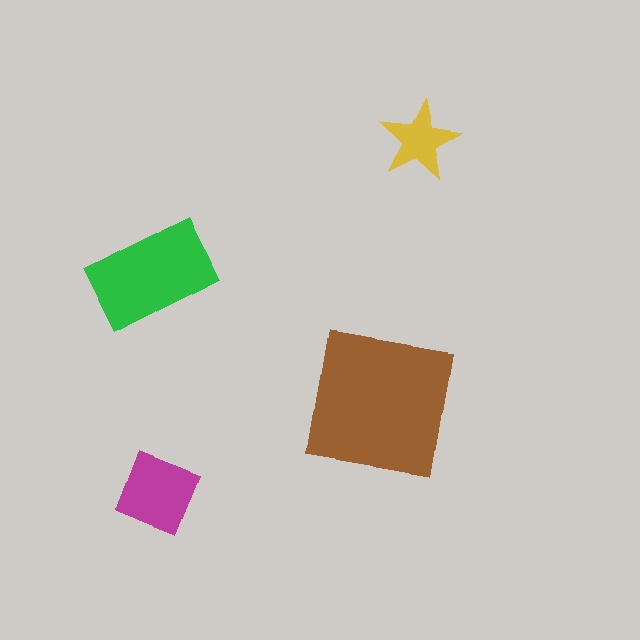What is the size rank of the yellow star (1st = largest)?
4th.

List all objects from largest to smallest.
The brown square, the green rectangle, the magenta diamond, the yellow star.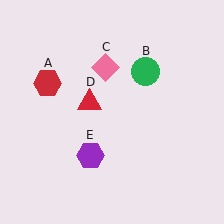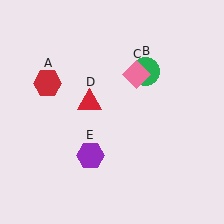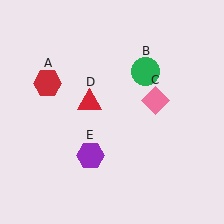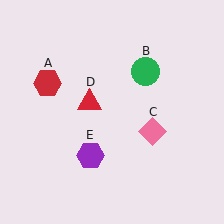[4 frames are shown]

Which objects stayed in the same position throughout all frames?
Red hexagon (object A) and green circle (object B) and red triangle (object D) and purple hexagon (object E) remained stationary.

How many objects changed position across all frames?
1 object changed position: pink diamond (object C).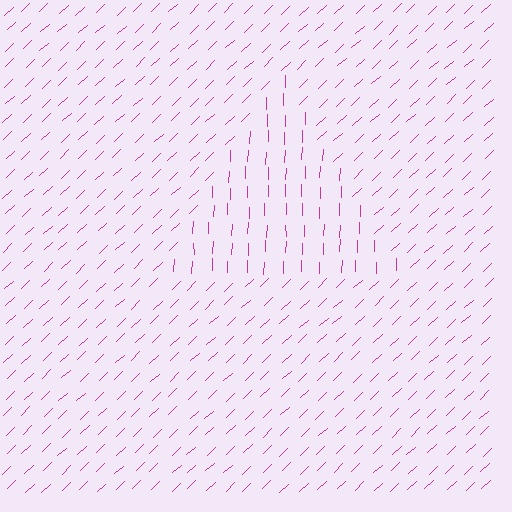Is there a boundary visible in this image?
Yes, there is a texture boundary formed by a change in line orientation.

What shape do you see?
I see a triangle.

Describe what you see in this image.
The image is filled with small magenta line segments. A triangle region in the image has lines oriented differently from the surrounding lines, creating a visible texture boundary.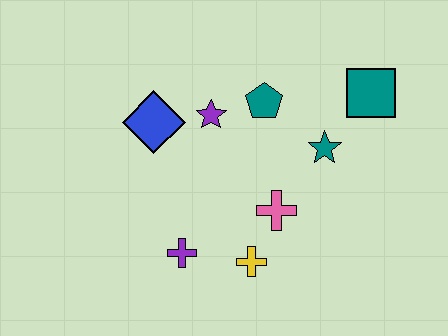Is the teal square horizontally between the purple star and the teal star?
No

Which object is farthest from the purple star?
The teal square is farthest from the purple star.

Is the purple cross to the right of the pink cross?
No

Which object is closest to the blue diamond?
The purple star is closest to the blue diamond.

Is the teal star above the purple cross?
Yes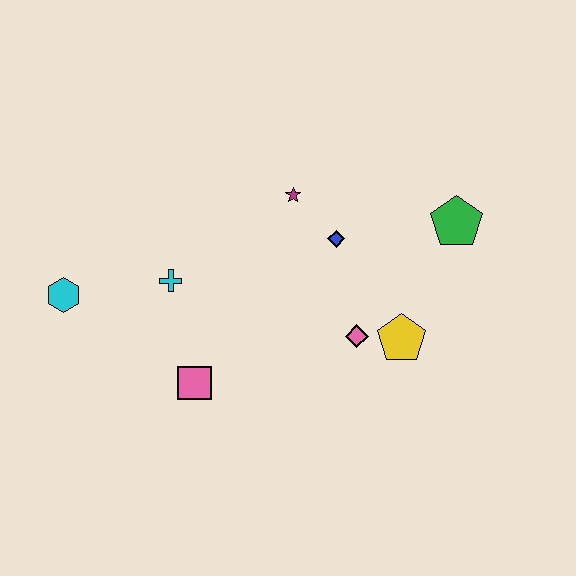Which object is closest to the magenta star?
The blue diamond is closest to the magenta star.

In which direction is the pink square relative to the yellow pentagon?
The pink square is to the left of the yellow pentagon.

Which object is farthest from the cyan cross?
The green pentagon is farthest from the cyan cross.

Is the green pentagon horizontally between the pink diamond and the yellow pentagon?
No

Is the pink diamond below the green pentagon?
Yes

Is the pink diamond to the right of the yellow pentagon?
No